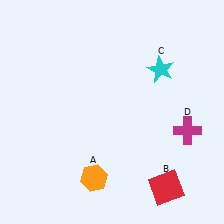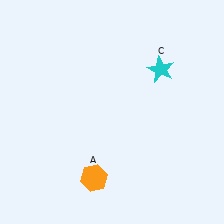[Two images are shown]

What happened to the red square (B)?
The red square (B) was removed in Image 2. It was in the bottom-right area of Image 1.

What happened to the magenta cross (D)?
The magenta cross (D) was removed in Image 2. It was in the bottom-right area of Image 1.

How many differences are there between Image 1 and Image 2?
There are 2 differences between the two images.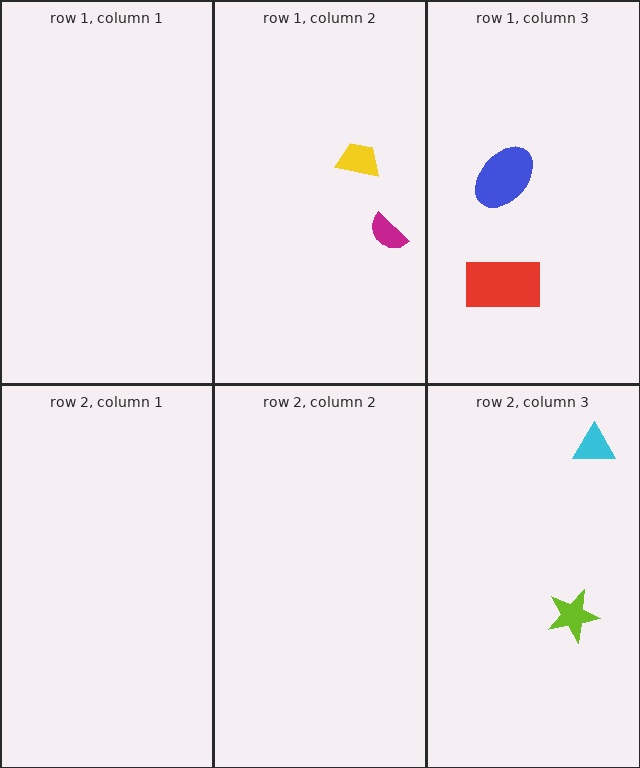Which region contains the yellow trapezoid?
The row 1, column 2 region.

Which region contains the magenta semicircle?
The row 1, column 2 region.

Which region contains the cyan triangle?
The row 2, column 3 region.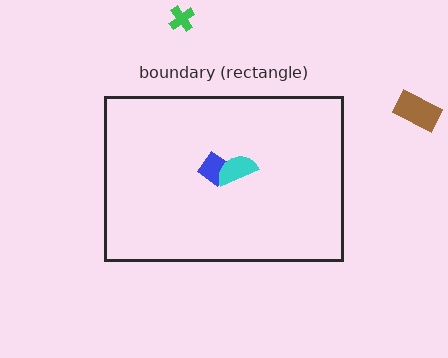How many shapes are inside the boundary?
2 inside, 2 outside.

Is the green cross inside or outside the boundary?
Outside.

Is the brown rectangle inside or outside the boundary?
Outside.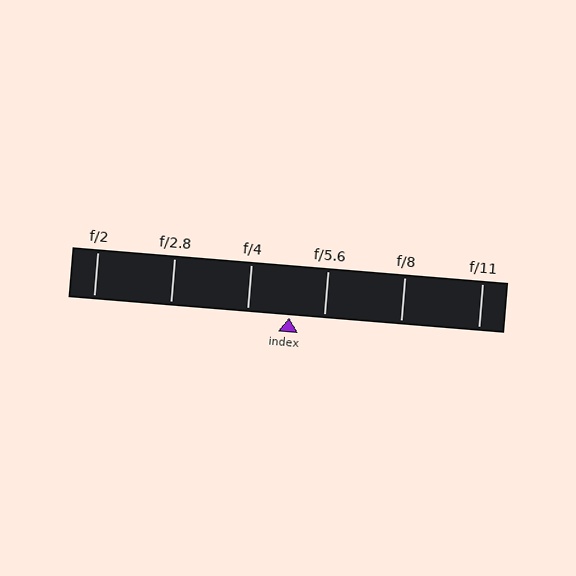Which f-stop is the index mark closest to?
The index mark is closest to f/5.6.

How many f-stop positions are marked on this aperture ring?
There are 6 f-stop positions marked.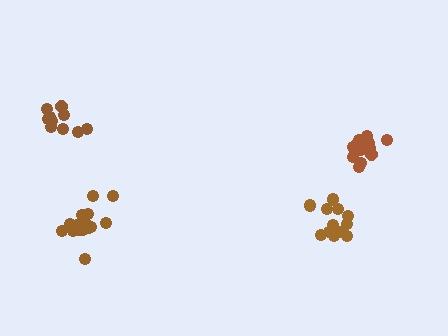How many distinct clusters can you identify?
There are 4 distinct clusters.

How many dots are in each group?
Group 1: 14 dots, Group 2: 16 dots, Group 3: 12 dots, Group 4: 10 dots (52 total).